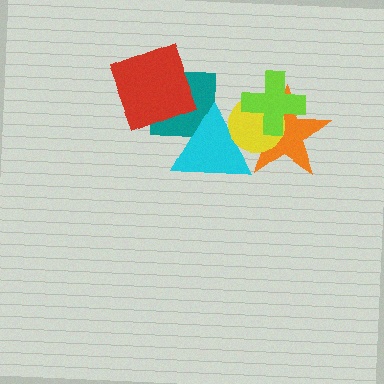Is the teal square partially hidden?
Yes, it is partially covered by another shape.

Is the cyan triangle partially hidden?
Yes, it is partially covered by another shape.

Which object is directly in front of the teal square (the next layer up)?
The cyan triangle is directly in front of the teal square.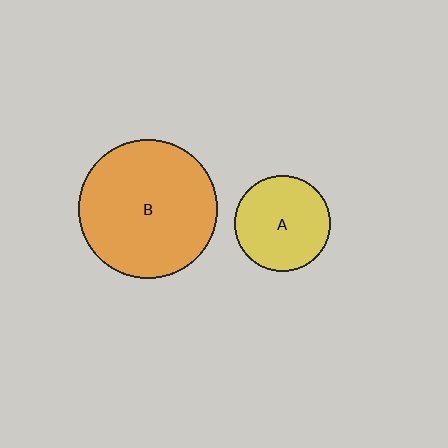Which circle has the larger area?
Circle B (orange).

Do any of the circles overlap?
No, none of the circles overlap.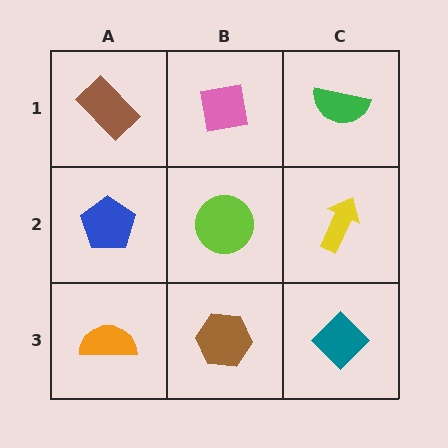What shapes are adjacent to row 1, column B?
A lime circle (row 2, column B), a brown rectangle (row 1, column A), a green semicircle (row 1, column C).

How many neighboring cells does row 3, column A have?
2.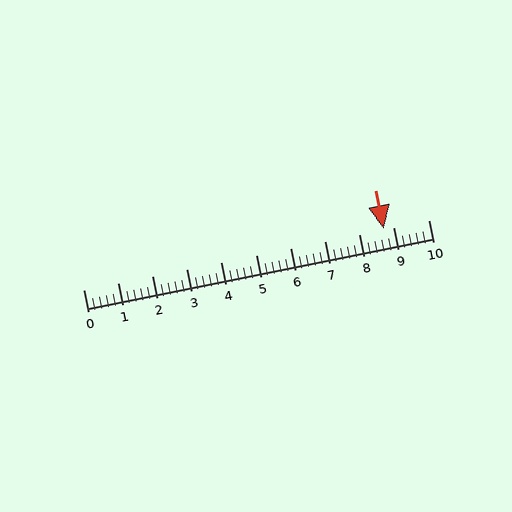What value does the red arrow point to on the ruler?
The red arrow points to approximately 8.7.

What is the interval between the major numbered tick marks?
The major tick marks are spaced 1 units apart.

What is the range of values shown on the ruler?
The ruler shows values from 0 to 10.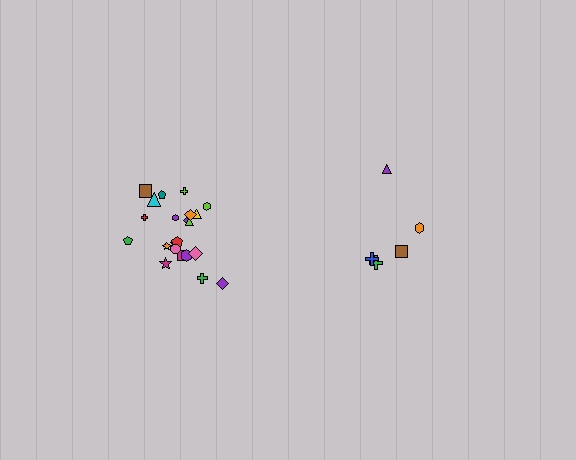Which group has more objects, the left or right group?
The left group.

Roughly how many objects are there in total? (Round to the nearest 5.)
Roughly 25 objects in total.